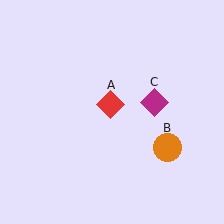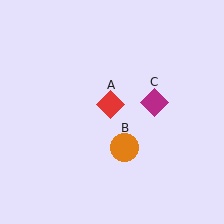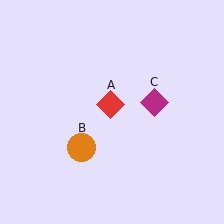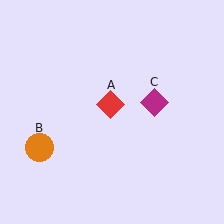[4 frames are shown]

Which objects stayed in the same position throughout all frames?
Red diamond (object A) and magenta diamond (object C) remained stationary.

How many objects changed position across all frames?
1 object changed position: orange circle (object B).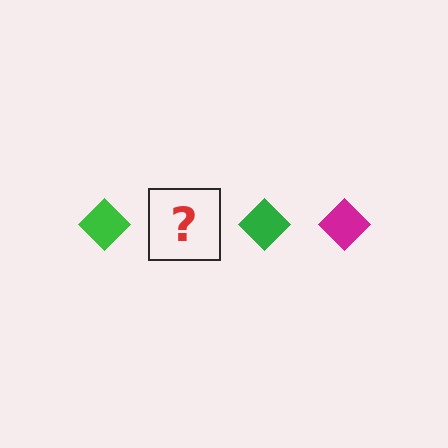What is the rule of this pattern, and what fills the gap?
The rule is that the pattern cycles through green, magenta diamonds. The gap should be filled with a magenta diamond.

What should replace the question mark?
The question mark should be replaced with a magenta diamond.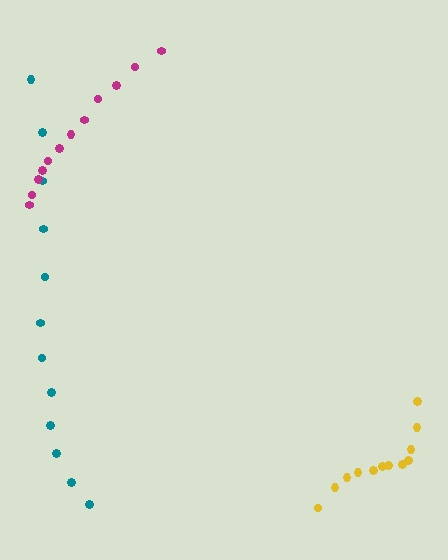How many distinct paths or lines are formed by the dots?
There are 3 distinct paths.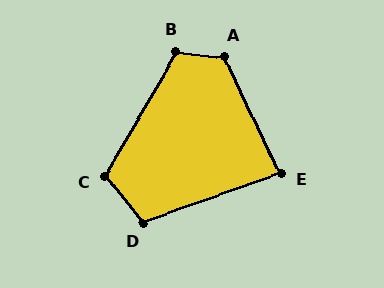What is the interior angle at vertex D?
Approximately 109 degrees (obtuse).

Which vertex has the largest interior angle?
A, at approximately 121 degrees.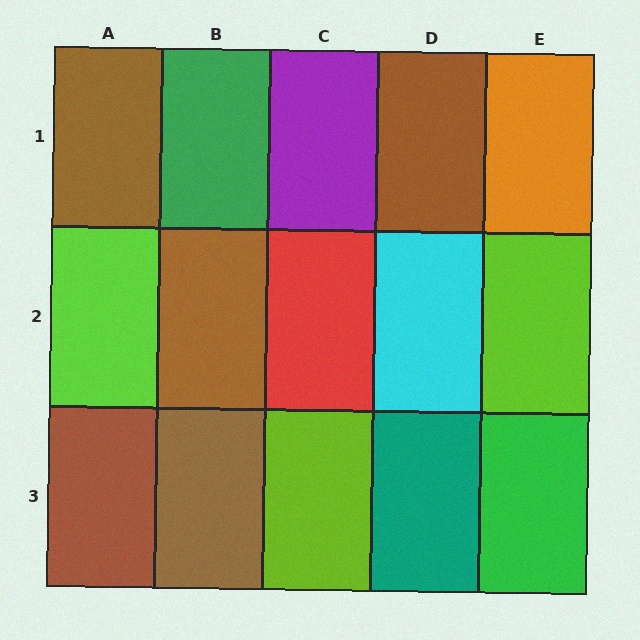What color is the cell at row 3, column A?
Brown.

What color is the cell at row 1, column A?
Brown.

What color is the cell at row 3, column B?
Brown.